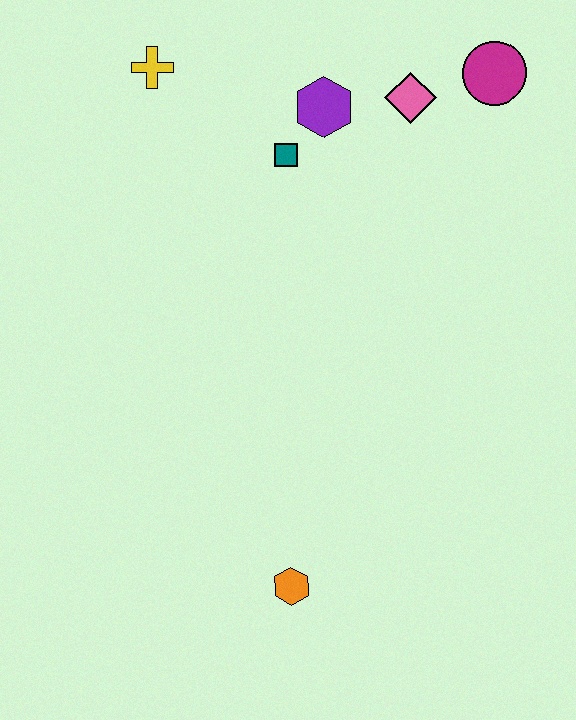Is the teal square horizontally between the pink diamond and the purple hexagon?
No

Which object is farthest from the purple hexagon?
The orange hexagon is farthest from the purple hexagon.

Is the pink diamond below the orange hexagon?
No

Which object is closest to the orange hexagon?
The teal square is closest to the orange hexagon.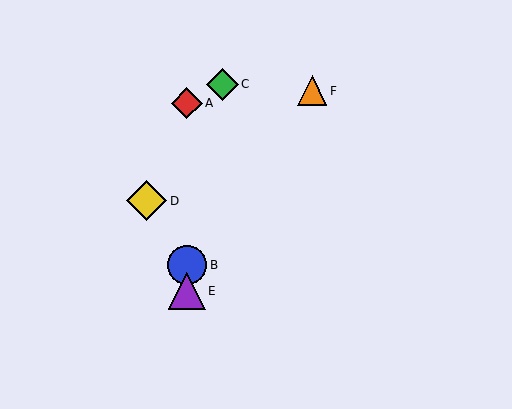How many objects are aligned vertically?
3 objects (A, B, E) are aligned vertically.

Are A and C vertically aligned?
No, A is at x≈187 and C is at x≈223.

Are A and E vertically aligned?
Yes, both are at x≈187.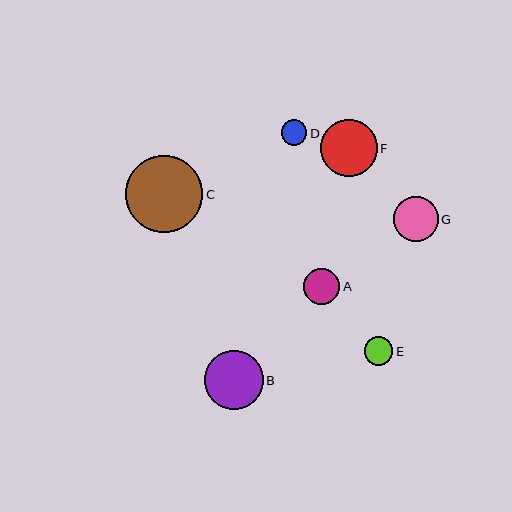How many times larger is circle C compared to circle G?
Circle C is approximately 1.7 times the size of circle G.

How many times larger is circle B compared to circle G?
Circle B is approximately 1.3 times the size of circle G.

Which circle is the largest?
Circle C is the largest with a size of approximately 78 pixels.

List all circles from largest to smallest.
From largest to smallest: C, B, F, G, A, E, D.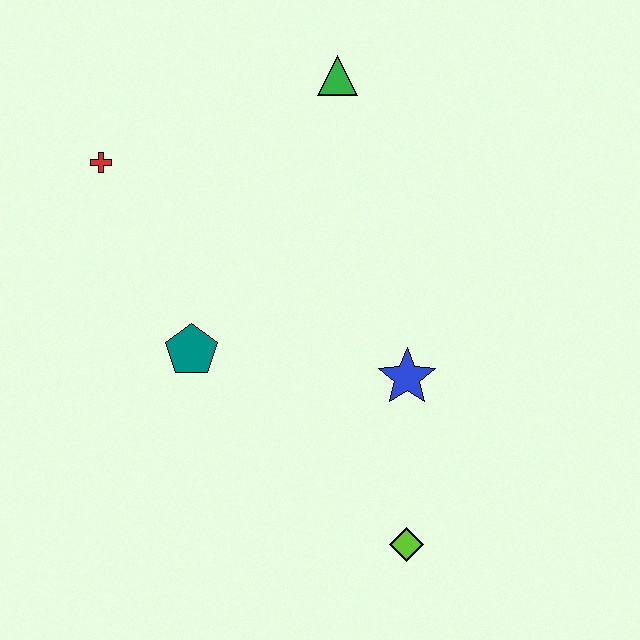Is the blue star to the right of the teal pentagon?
Yes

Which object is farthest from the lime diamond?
The red cross is farthest from the lime diamond.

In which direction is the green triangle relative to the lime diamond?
The green triangle is above the lime diamond.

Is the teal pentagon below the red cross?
Yes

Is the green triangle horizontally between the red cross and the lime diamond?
Yes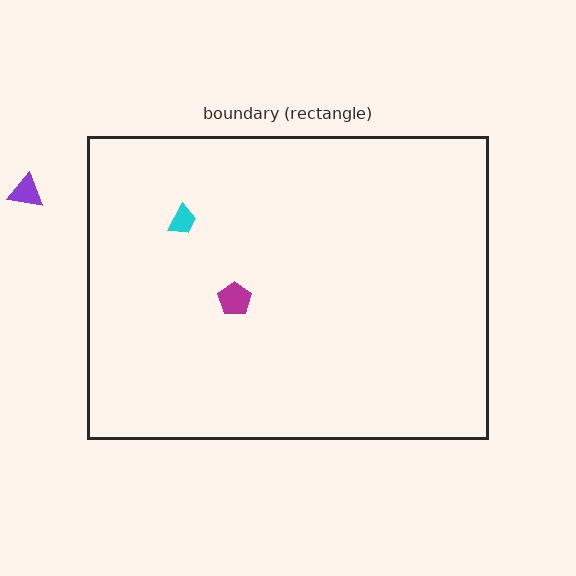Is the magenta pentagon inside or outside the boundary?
Inside.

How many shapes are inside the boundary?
2 inside, 1 outside.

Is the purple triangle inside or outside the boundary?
Outside.